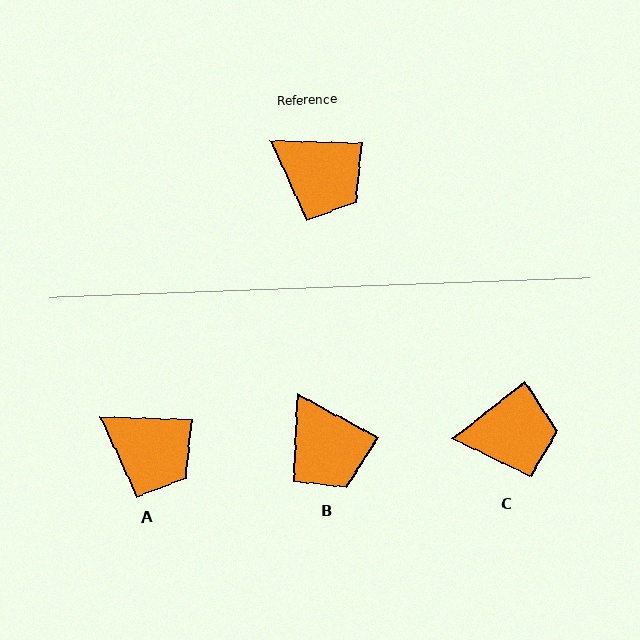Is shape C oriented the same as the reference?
No, it is off by about 39 degrees.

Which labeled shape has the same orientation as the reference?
A.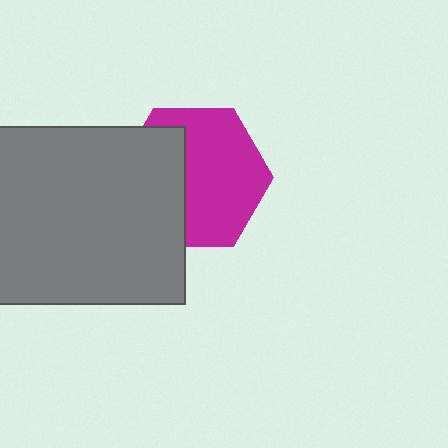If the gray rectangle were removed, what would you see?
You would see the complete magenta hexagon.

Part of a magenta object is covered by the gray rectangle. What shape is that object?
It is a hexagon.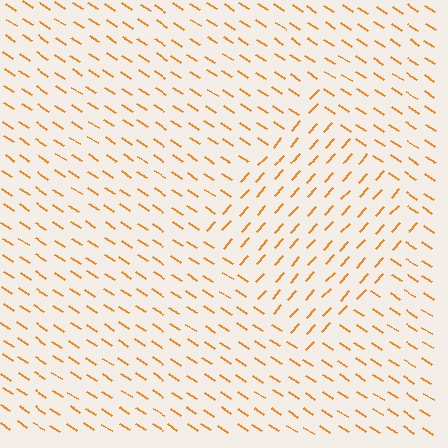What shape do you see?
I see a diamond.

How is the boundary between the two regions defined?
The boundary is defined purely by a change in line orientation (approximately 82 degrees difference). All lines are the same color and thickness.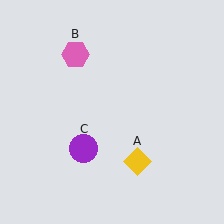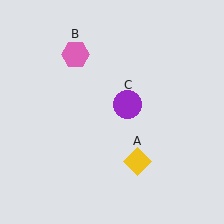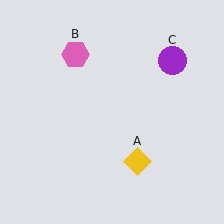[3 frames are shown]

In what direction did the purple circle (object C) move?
The purple circle (object C) moved up and to the right.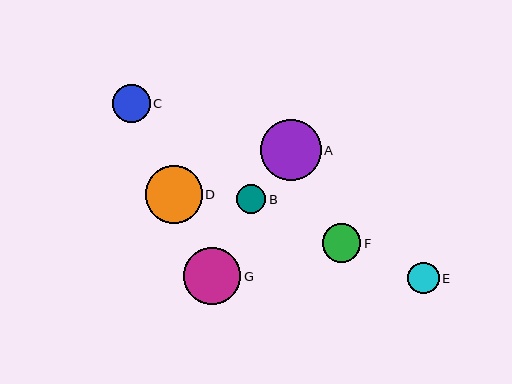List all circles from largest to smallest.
From largest to smallest: A, D, G, F, C, E, B.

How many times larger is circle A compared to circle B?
Circle A is approximately 2.1 times the size of circle B.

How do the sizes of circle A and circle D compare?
Circle A and circle D are approximately the same size.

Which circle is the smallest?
Circle B is the smallest with a size of approximately 29 pixels.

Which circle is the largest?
Circle A is the largest with a size of approximately 61 pixels.